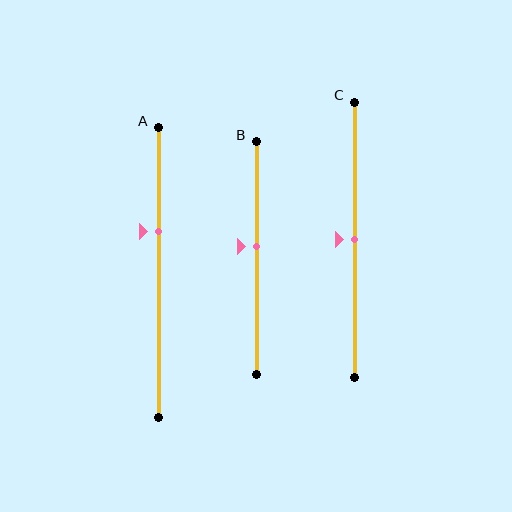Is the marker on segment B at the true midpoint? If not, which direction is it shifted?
No, the marker on segment B is shifted upward by about 5% of the segment length.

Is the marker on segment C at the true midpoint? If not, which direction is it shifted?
Yes, the marker on segment C is at the true midpoint.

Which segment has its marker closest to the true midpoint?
Segment C has its marker closest to the true midpoint.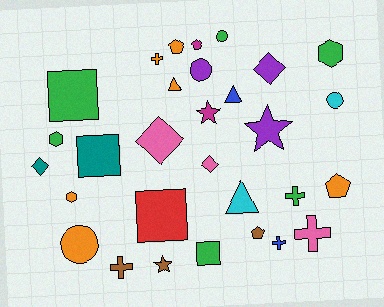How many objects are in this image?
There are 30 objects.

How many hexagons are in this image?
There are 3 hexagons.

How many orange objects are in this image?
There are 6 orange objects.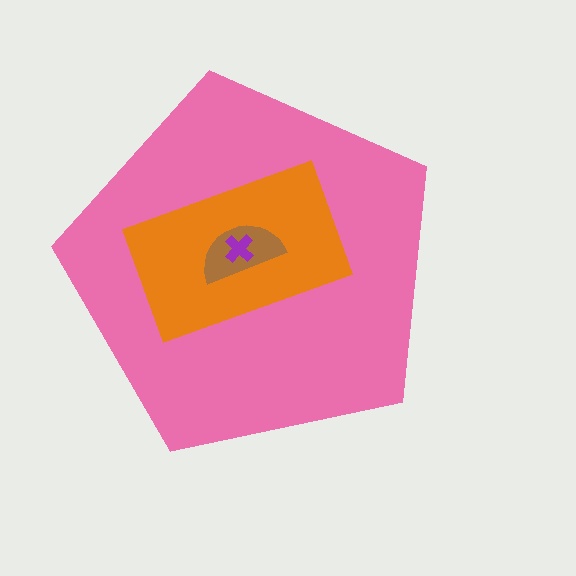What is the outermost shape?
The pink pentagon.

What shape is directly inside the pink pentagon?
The orange rectangle.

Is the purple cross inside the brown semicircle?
Yes.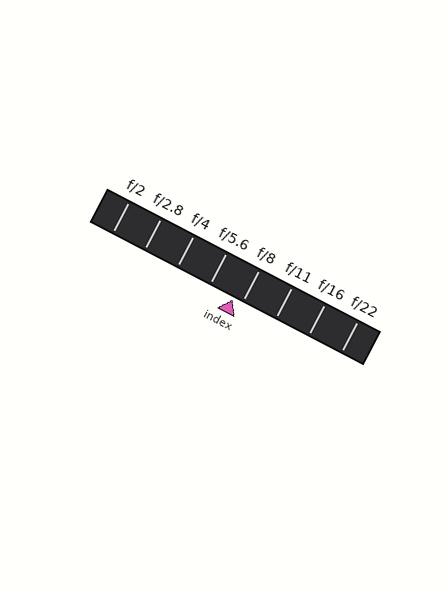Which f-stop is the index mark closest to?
The index mark is closest to f/8.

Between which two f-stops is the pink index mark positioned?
The index mark is between f/5.6 and f/8.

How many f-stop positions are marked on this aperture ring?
There are 8 f-stop positions marked.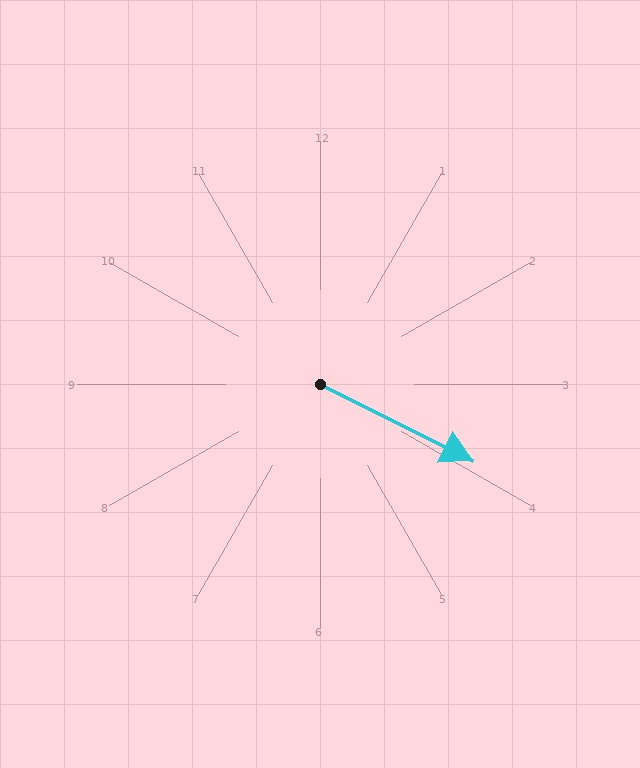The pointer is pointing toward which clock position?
Roughly 4 o'clock.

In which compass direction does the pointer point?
Southeast.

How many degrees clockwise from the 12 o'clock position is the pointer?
Approximately 117 degrees.